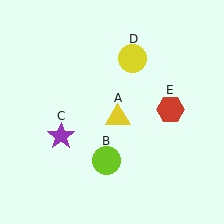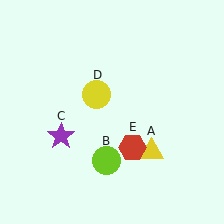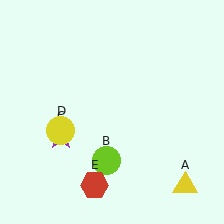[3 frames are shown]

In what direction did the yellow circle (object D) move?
The yellow circle (object D) moved down and to the left.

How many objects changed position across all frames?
3 objects changed position: yellow triangle (object A), yellow circle (object D), red hexagon (object E).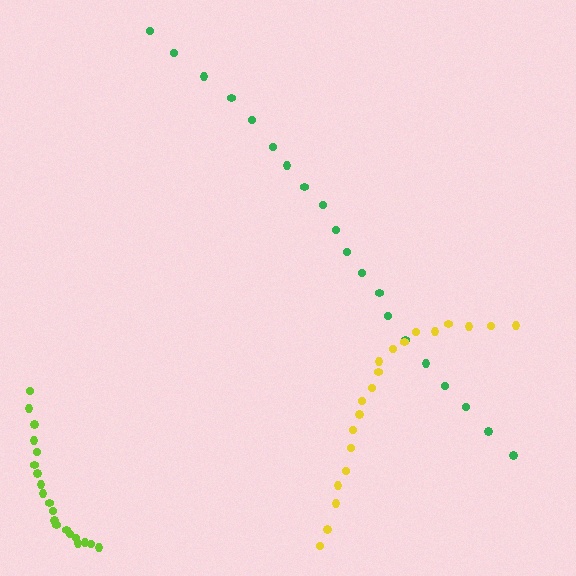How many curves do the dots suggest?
There are 3 distinct paths.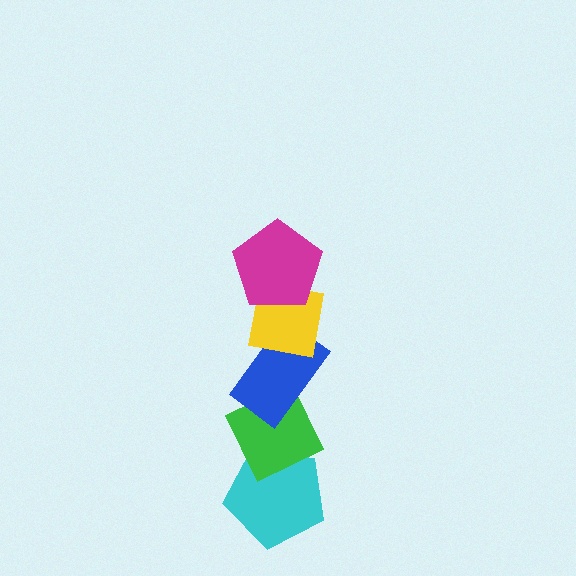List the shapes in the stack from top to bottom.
From top to bottom: the magenta pentagon, the yellow square, the blue rectangle, the green diamond, the cyan pentagon.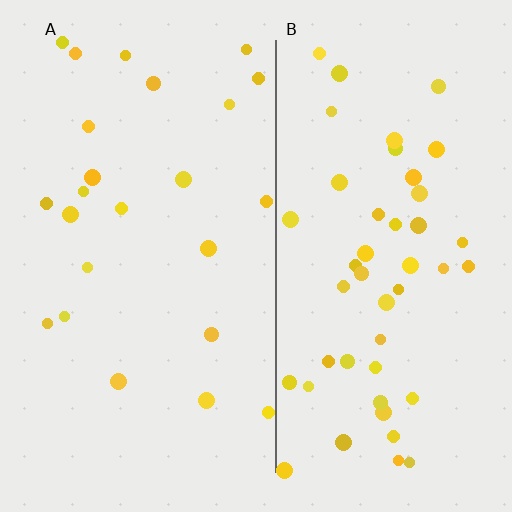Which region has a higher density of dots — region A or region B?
B (the right).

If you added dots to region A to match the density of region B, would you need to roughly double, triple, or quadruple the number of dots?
Approximately double.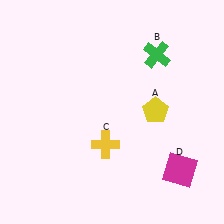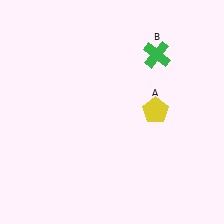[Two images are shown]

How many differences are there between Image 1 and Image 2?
There are 2 differences between the two images.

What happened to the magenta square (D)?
The magenta square (D) was removed in Image 2. It was in the bottom-right area of Image 1.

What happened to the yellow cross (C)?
The yellow cross (C) was removed in Image 2. It was in the bottom-left area of Image 1.